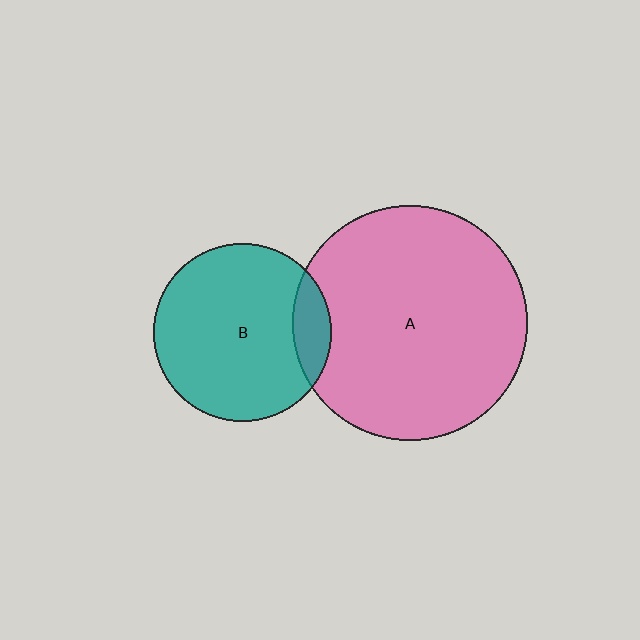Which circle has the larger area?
Circle A (pink).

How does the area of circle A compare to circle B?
Approximately 1.7 times.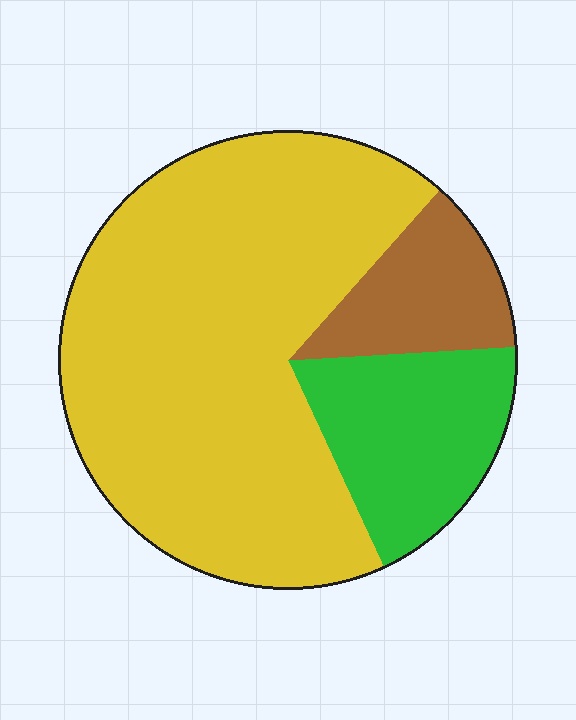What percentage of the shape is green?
Green covers about 20% of the shape.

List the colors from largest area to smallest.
From largest to smallest: yellow, green, brown.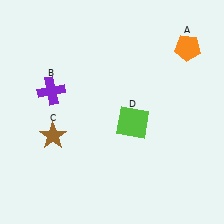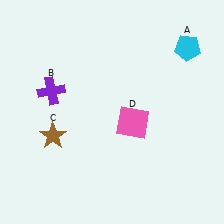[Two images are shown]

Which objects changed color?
A changed from orange to cyan. D changed from lime to pink.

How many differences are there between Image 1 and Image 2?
There are 2 differences between the two images.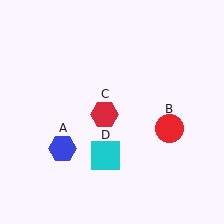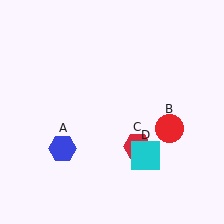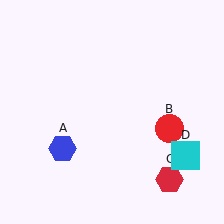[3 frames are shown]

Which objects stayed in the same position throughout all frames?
Blue hexagon (object A) and red circle (object B) remained stationary.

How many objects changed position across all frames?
2 objects changed position: red hexagon (object C), cyan square (object D).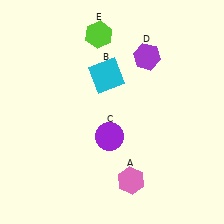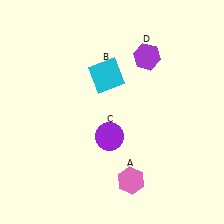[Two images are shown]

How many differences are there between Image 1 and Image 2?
There is 1 difference between the two images.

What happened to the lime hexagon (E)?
The lime hexagon (E) was removed in Image 2. It was in the top-left area of Image 1.